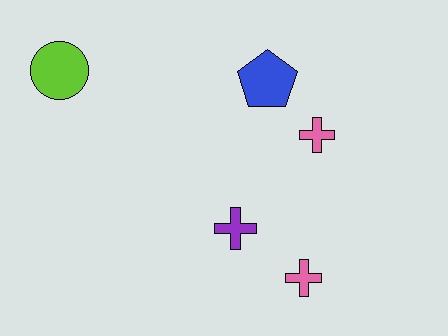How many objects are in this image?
There are 5 objects.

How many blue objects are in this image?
There is 1 blue object.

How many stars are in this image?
There are no stars.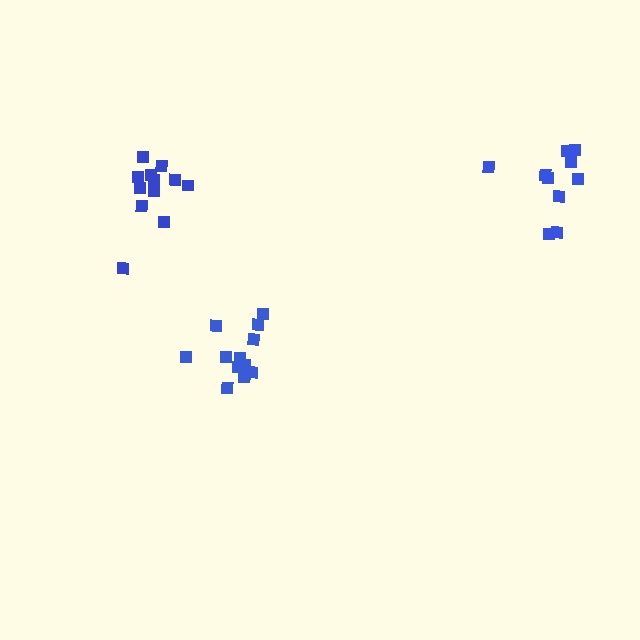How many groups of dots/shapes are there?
There are 3 groups.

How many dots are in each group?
Group 1: 13 dots, Group 2: 12 dots, Group 3: 10 dots (35 total).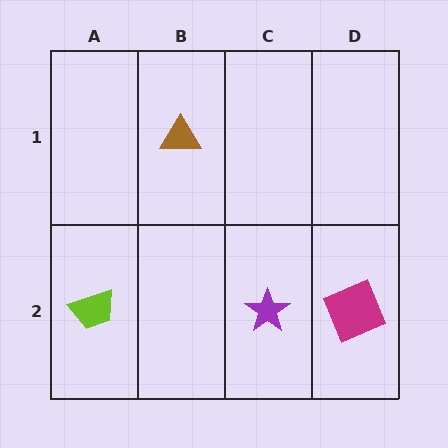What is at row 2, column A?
A lime trapezoid.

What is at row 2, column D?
A magenta square.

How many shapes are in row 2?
3 shapes.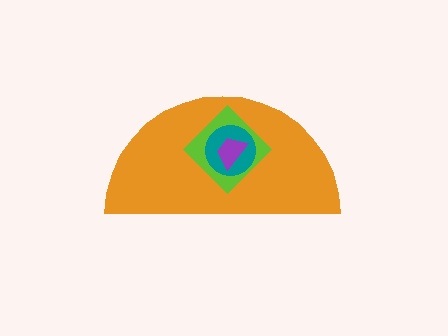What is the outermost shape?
The orange semicircle.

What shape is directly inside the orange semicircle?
The lime diamond.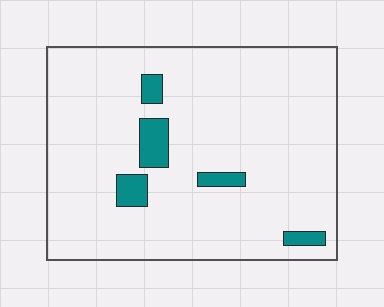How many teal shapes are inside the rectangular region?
5.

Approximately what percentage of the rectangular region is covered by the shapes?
Approximately 5%.